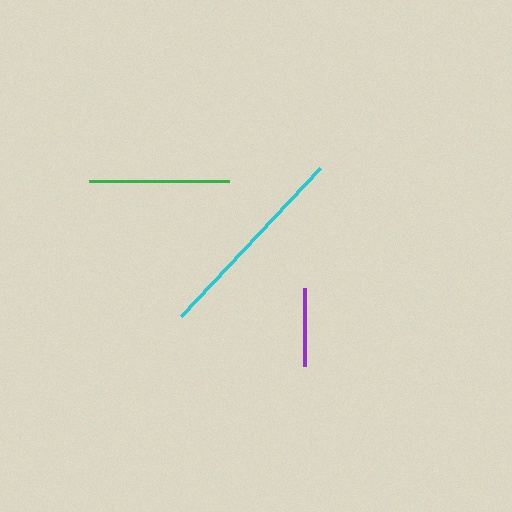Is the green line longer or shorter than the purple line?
The green line is longer than the purple line.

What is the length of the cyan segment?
The cyan segment is approximately 203 pixels long.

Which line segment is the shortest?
The purple line is the shortest at approximately 77 pixels.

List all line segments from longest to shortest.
From longest to shortest: cyan, green, purple.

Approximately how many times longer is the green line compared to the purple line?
The green line is approximately 1.8 times the length of the purple line.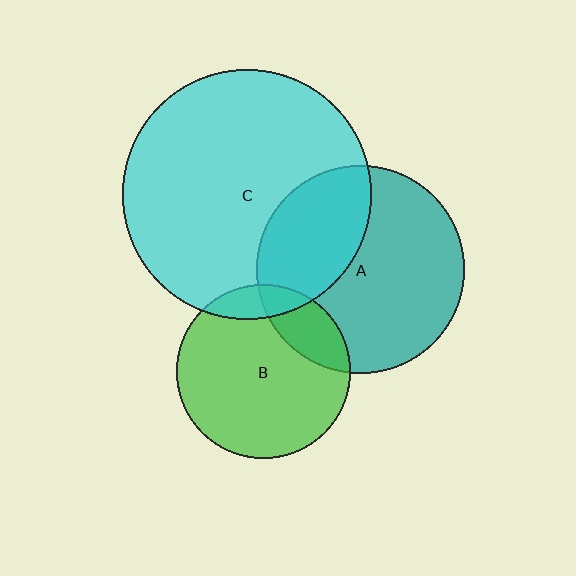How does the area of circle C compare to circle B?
Approximately 2.0 times.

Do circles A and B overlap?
Yes.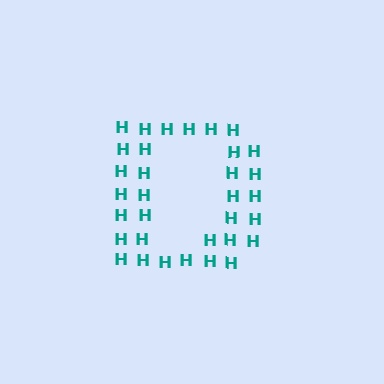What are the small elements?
The small elements are letter H's.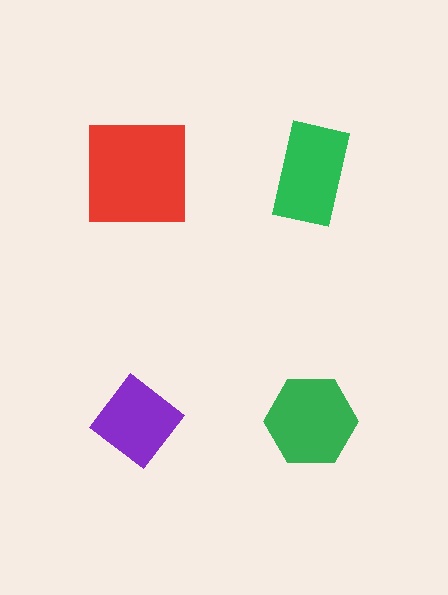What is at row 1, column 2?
A green rectangle.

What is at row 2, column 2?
A green hexagon.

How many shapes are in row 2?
2 shapes.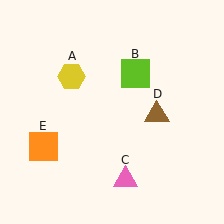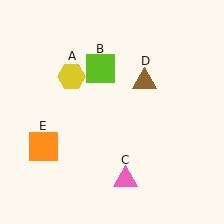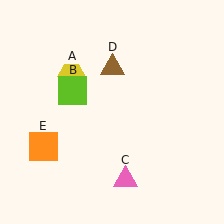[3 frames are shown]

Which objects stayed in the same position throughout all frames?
Yellow hexagon (object A) and pink triangle (object C) and orange square (object E) remained stationary.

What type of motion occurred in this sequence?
The lime square (object B), brown triangle (object D) rotated counterclockwise around the center of the scene.